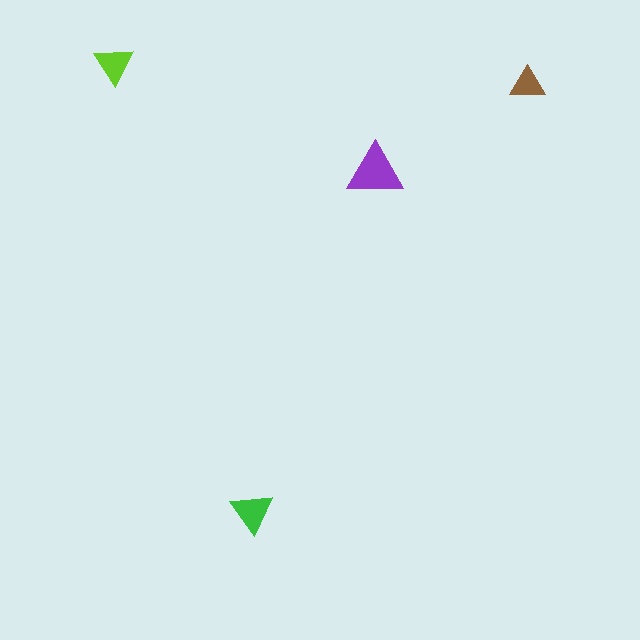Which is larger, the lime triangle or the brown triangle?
The lime one.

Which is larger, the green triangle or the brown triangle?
The green one.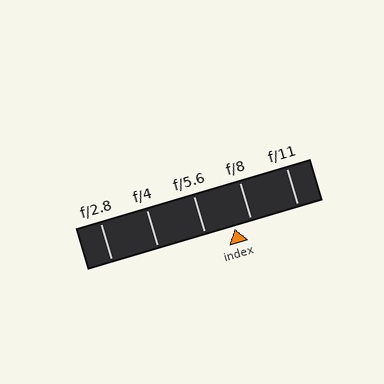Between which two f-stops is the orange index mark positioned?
The index mark is between f/5.6 and f/8.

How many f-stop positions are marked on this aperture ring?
There are 5 f-stop positions marked.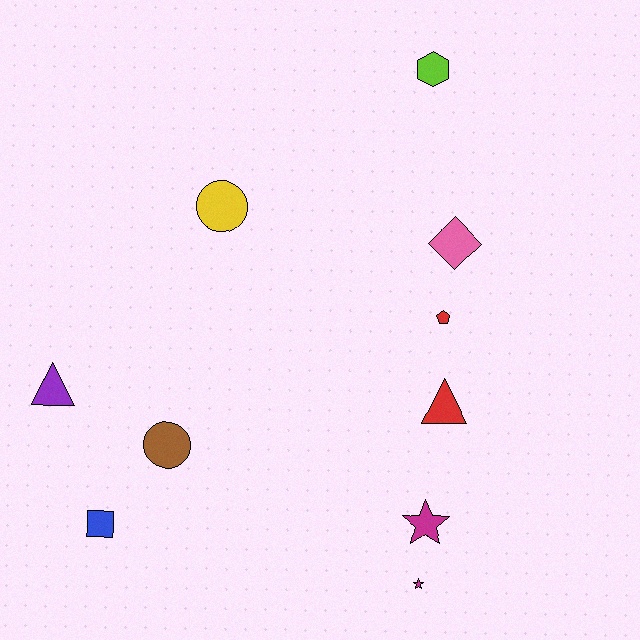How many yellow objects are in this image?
There is 1 yellow object.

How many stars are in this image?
There are 2 stars.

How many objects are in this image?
There are 10 objects.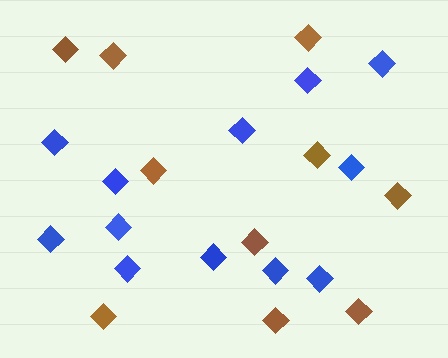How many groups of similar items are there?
There are 2 groups: one group of blue diamonds (12) and one group of brown diamonds (10).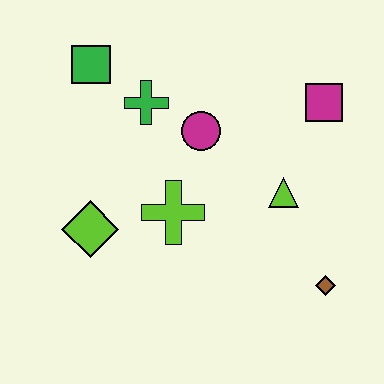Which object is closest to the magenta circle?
The green cross is closest to the magenta circle.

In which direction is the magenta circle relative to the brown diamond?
The magenta circle is above the brown diamond.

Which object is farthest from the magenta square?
The lime diamond is farthest from the magenta square.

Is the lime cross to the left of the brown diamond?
Yes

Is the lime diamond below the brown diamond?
No